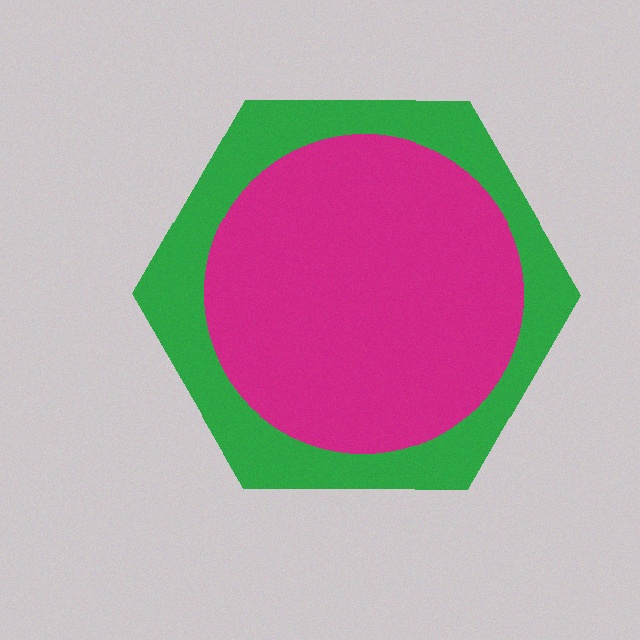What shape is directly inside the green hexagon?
The magenta circle.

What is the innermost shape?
The magenta circle.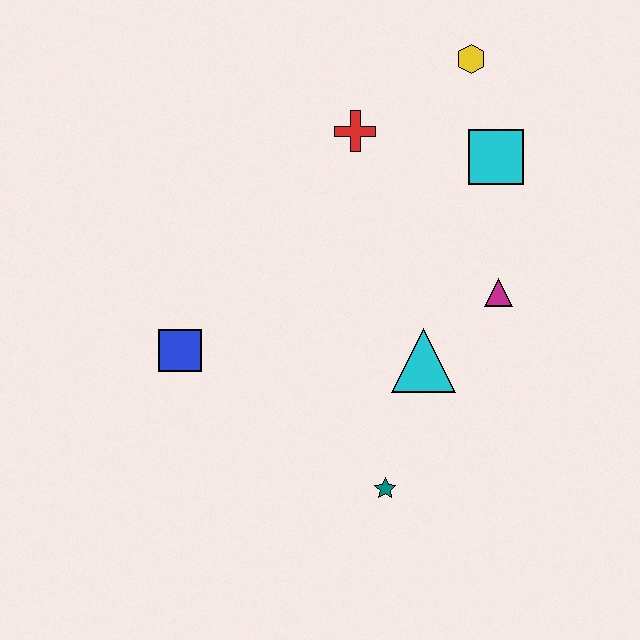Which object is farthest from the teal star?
The yellow hexagon is farthest from the teal star.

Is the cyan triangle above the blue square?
No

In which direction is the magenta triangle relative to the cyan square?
The magenta triangle is below the cyan square.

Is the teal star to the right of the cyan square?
No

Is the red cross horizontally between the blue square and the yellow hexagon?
Yes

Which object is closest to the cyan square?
The yellow hexagon is closest to the cyan square.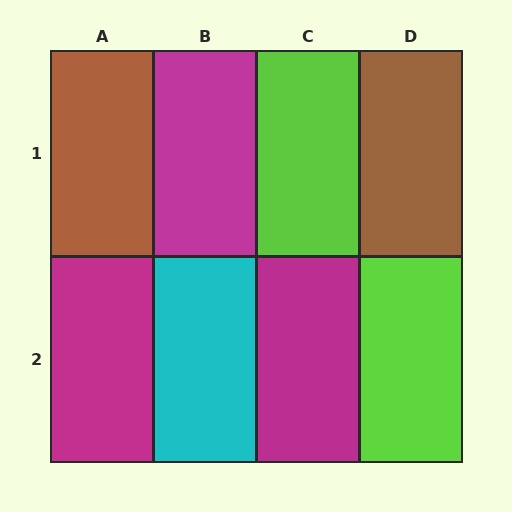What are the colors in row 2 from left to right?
Magenta, cyan, magenta, lime.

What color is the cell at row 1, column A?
Brown.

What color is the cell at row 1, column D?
Brown.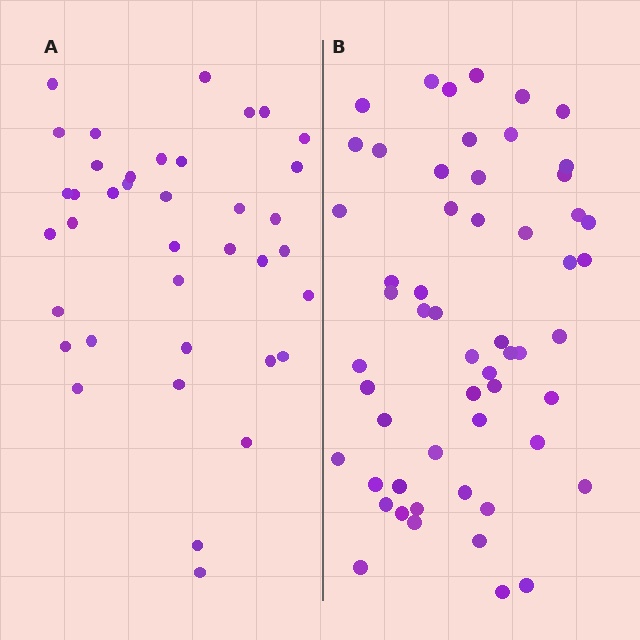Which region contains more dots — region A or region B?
Region B (the right region) has more dots.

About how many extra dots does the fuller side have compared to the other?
Region B has approximately 20 more dots than region A.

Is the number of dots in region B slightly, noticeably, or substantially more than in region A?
Region B has substantially more. The ratio is roughly 1.5 to 1.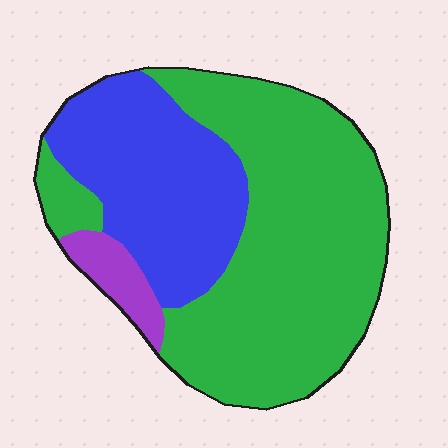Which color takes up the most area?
Green, at roughly 60%.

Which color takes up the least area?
Purple, at roughly 5%.